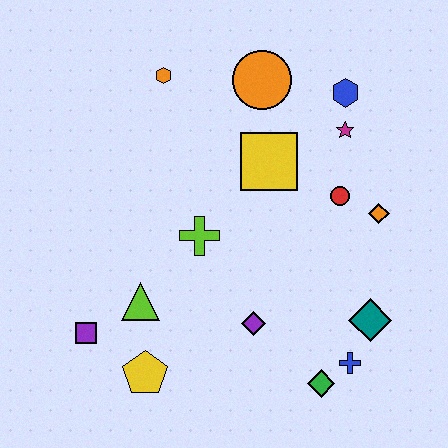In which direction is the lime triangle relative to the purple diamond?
The lime triangle is to the left of the purple diamond.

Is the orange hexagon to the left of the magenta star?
Yes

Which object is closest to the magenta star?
The blue hexagon is closest to the magenta star.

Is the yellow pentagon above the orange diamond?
No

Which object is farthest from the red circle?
The purple square is farthest from the red circle.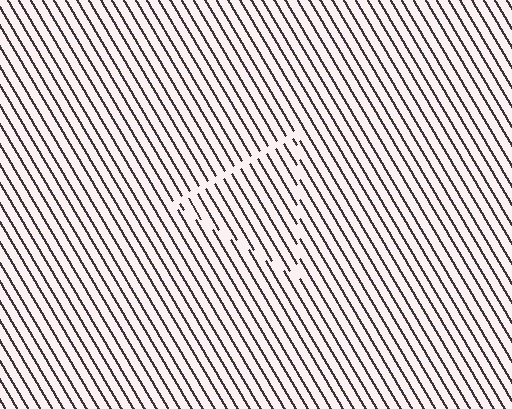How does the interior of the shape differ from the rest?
The interior of the shape contains the same grating, shifted by half a period — the contour is defined by the phase discontinuity where line-ends from the inner and outer gratings abut.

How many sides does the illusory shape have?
3 sides — the line-ends trace a triangle.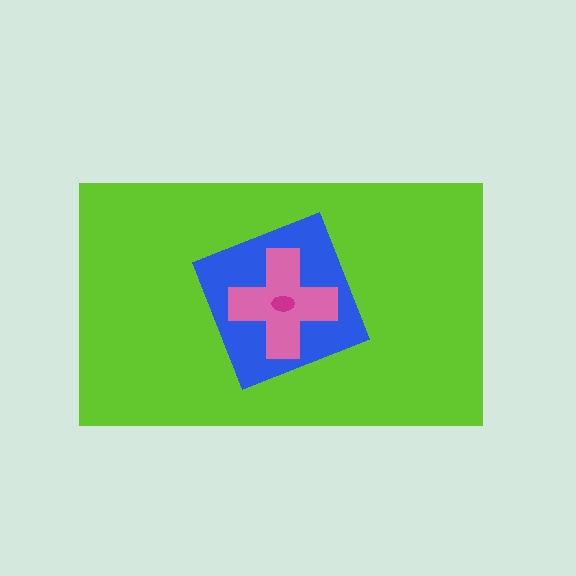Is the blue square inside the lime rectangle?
Yes.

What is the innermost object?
The magenta ellipse.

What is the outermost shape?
The lime rectangle.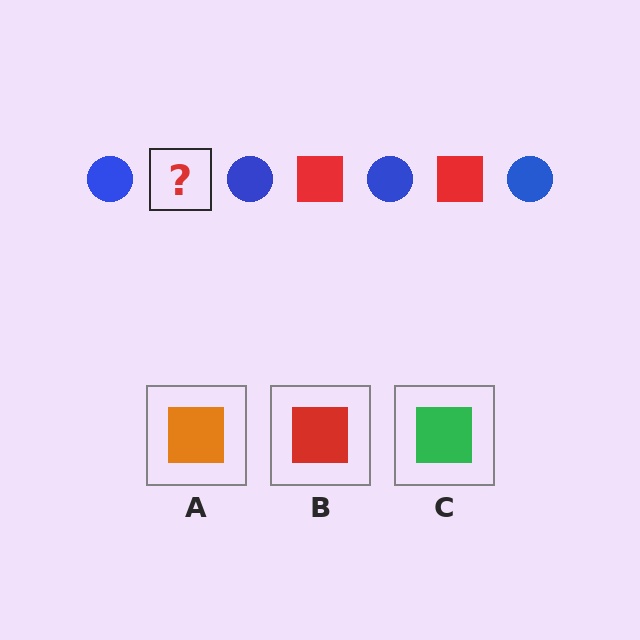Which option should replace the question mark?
Option B.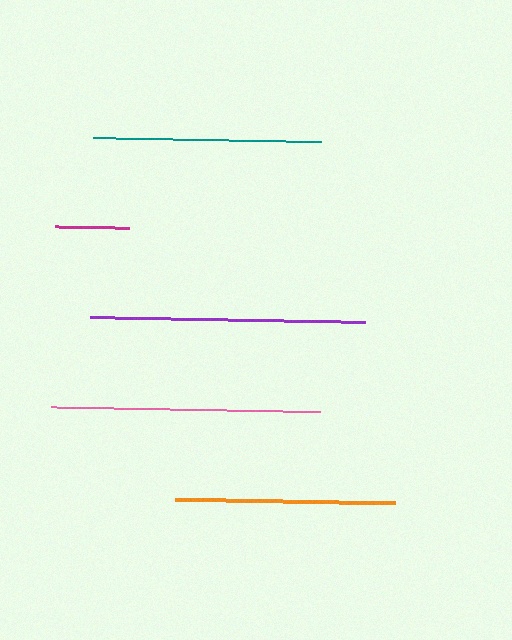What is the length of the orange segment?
The orange segment is approximately 220 pixels long.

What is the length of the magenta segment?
The magenta segment is approximately 74 pixels long.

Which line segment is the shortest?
The magenta line is the shortest at approximately 74 pixels.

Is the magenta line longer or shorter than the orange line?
The orange line is longer than the magenta line.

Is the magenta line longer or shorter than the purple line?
The purple line is longer than the magenta line.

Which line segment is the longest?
The purple line is the longest at approximately 275 pixels.